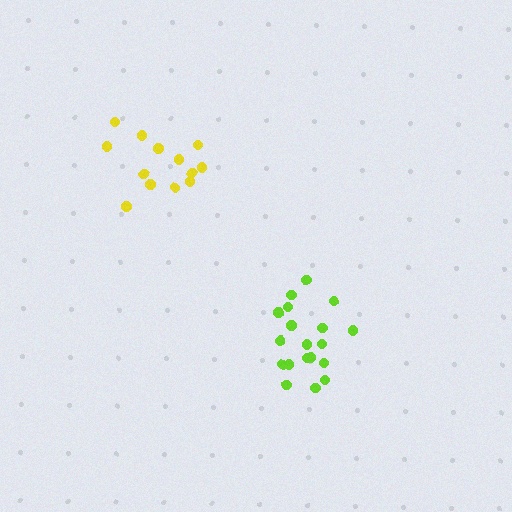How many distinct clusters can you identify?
There are 2 distinct clusters.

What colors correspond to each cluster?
The clusters are colored: yellow, lime.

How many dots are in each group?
Group 1: 13 dots, Group 2: 19 dots (32 total).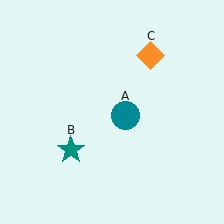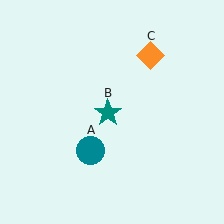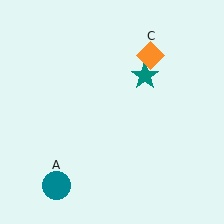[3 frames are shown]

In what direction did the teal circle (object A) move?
The teal circle (object A) moved down and to the left.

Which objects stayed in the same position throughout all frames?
Orange diamond (object C) remained stationary.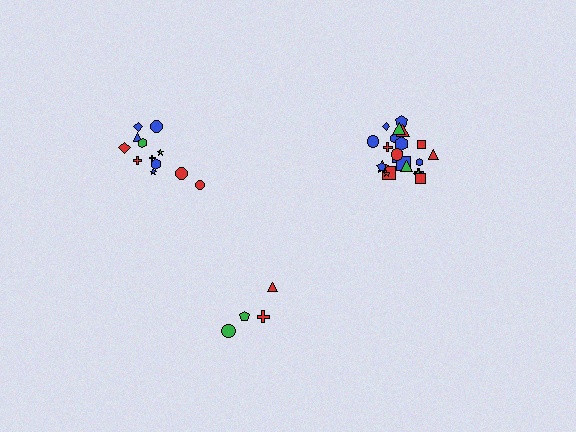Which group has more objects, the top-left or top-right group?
The top-right group.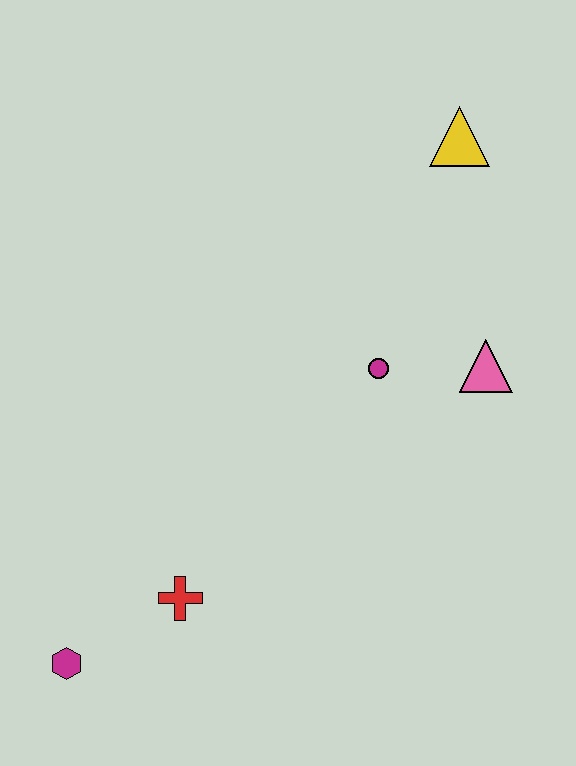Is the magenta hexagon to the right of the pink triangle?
No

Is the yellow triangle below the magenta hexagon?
No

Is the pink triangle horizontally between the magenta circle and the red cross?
No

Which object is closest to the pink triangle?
The magenta circle is closest to the pink triangle.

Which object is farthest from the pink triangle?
The magenta hexagon is farthest from the pink triangle.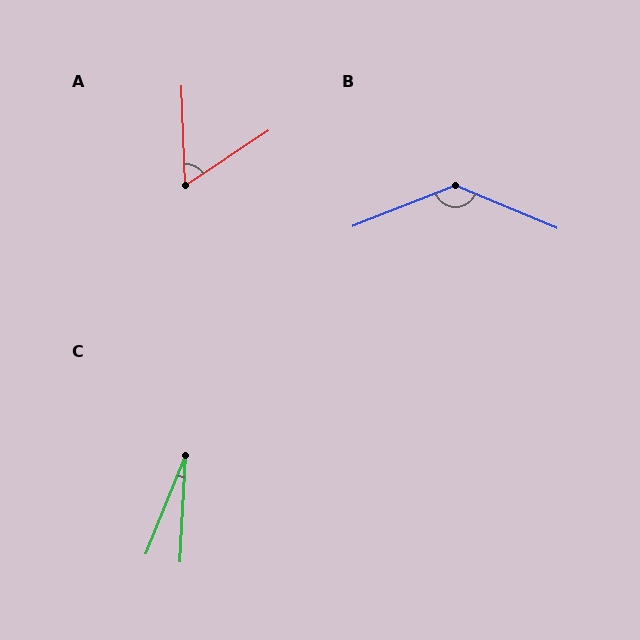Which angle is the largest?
B, at approximately 136 degrees.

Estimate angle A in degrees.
Approximately 58 degrees.